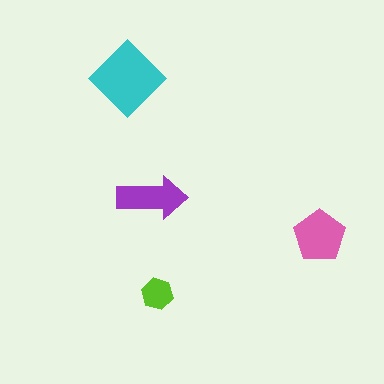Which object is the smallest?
The lime hexagon.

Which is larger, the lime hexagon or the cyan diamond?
The cyan diamond.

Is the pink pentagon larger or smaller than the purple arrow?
Larger.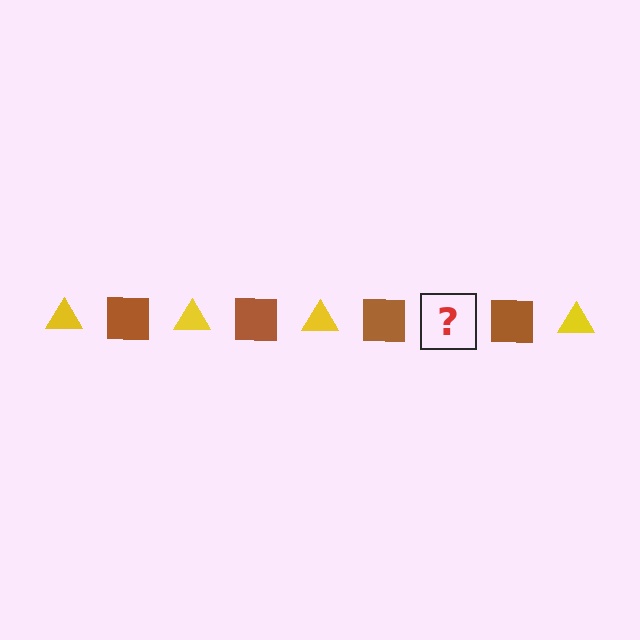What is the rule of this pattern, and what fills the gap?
The rule is that the pattern alternates between yellow triangle and brown square. The gap should be filled with a yellow triangle.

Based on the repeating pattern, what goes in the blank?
The blank should be a yellow triangle.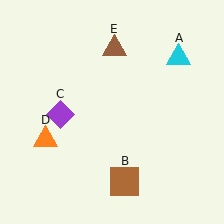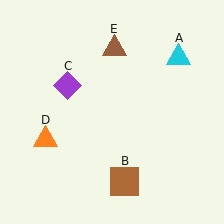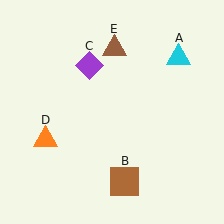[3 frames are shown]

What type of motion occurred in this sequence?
The purple diamond (object C) rotated clockwise around the center of the scene.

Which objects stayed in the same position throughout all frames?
Cyan triangle (object A) and brown square (object B) and orange triangle (object D) and brown triangle (object E) remained stationary.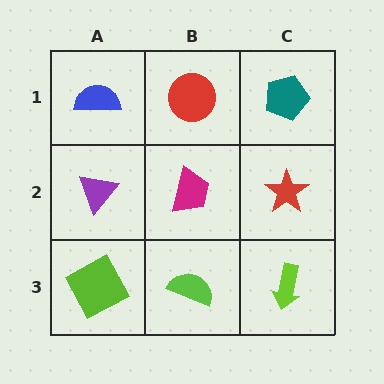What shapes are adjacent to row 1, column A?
A purple triangle (row 2, column A), a red circle (row 1, column B).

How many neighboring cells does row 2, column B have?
4.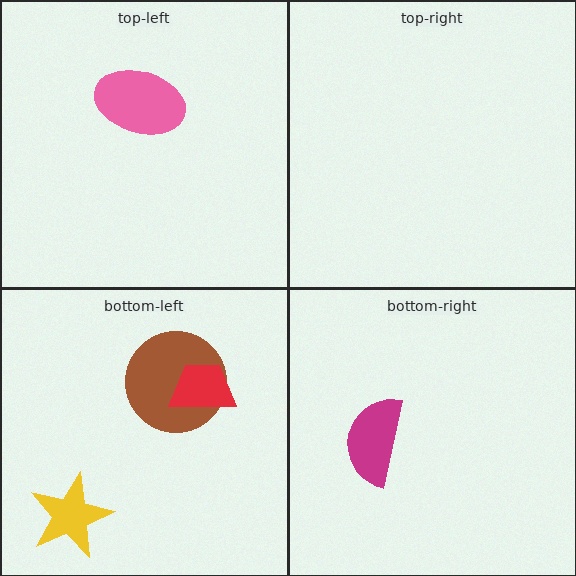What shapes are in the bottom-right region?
The magenta semicircle.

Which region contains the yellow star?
The bottom-left region.